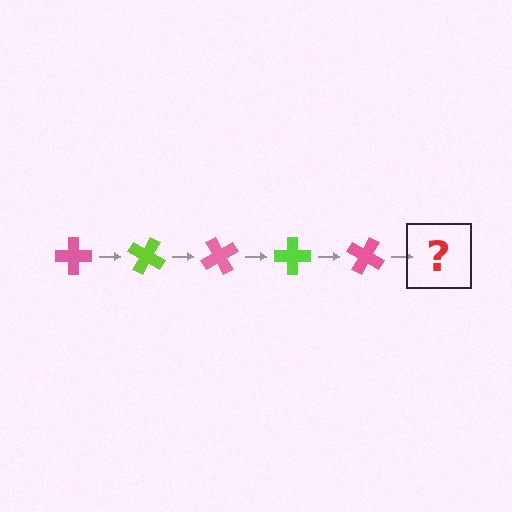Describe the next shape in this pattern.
It should be a lime cross, rotated 150 degrees from the start.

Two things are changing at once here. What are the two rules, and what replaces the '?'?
The two rules are that it rotates 30 degrees each step and the color cycles through pink and lime. The '?' should be a lime cross, rotated 150 degrees from the start.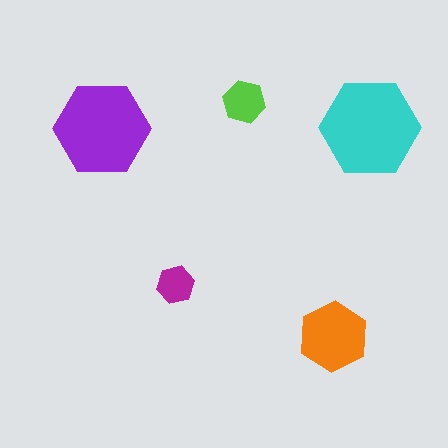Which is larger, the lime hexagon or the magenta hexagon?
The lime one.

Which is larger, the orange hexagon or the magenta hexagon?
The orange one.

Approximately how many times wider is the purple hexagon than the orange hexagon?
About 1.5 times wider.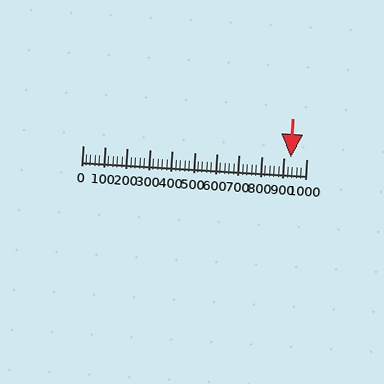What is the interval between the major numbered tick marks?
The major tick marks are spaced 100 units apart.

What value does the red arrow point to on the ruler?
The red arrow points to approximately 932.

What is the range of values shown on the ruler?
The ruler shows values from 0 to 1000.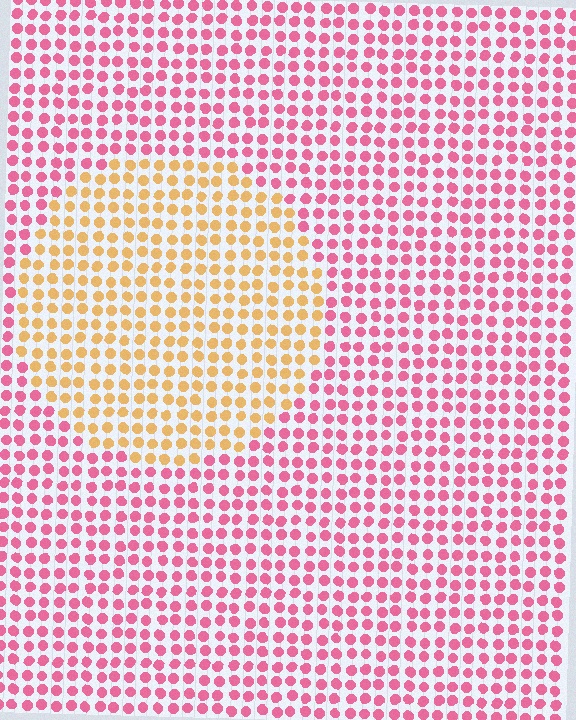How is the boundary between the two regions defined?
The boundary is defined purely by a slight shift in hue (about 61 degrees). Spacing, size, and orientation are identical on both sides.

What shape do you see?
I see a circle.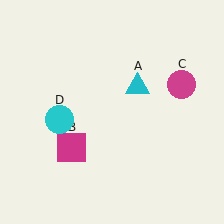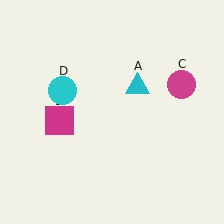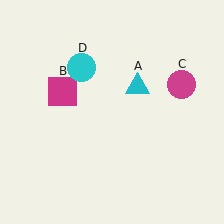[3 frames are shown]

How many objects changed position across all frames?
2 objects changed position: magenta square (object B), cyan circle (object D).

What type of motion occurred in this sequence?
The magenta square (object B), cyan circle (object D) rotated clockwise around the center of the scene.